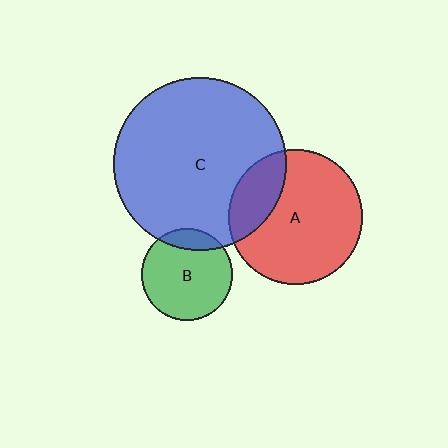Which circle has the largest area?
Circle C (blue).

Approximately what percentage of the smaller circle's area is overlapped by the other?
Approximately 15%.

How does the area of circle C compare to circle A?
Approximately 1.7 times.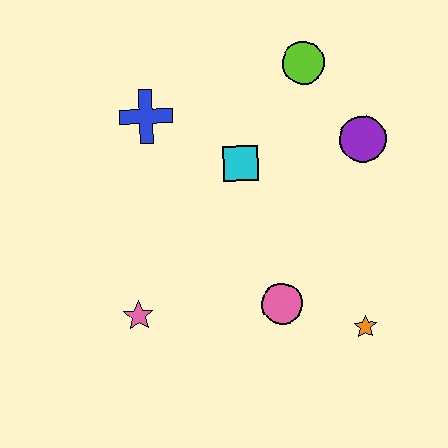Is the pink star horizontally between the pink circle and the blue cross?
No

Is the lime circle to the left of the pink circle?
No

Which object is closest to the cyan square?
The blue cross is closest to the cyan square.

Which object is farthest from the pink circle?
The lime circle is farthest from the pink circle.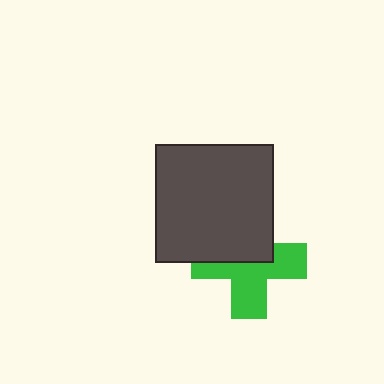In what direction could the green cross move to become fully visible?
The green cross could move down. That would shift it out from behind the dark gray square entirely.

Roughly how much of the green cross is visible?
About half of it is visible (roughly 56%).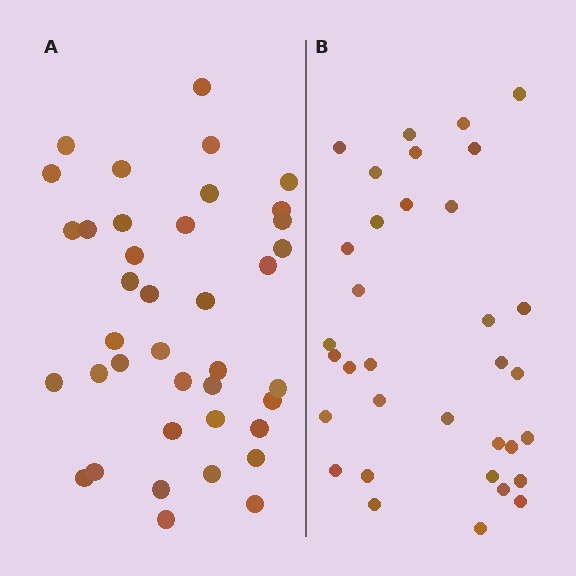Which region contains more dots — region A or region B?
Region A (the left region) has more dots.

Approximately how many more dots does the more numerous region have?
Region A has about 5 more dots than region B.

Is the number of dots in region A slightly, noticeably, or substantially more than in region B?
Region A has only slightly more — the two regions are fairly close. The ratio is roughly 1.1 to 1.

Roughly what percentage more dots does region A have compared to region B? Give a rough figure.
About 15% more.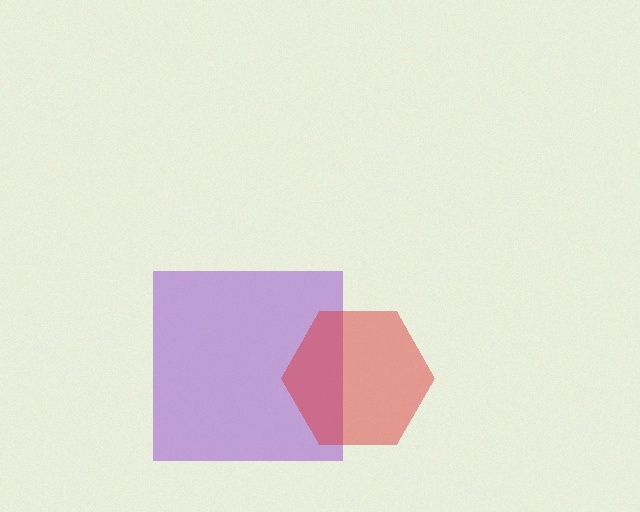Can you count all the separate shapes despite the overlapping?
Yes, there are 2 separate shapes.